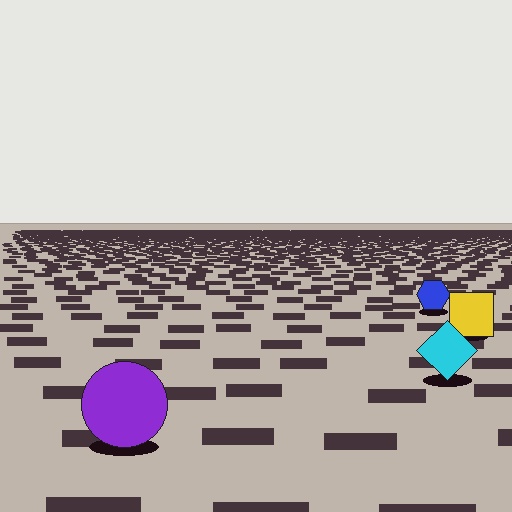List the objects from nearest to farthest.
From nearest to farthest: the purple circle, the cyan diamond, the yellow square, the blue hexagon.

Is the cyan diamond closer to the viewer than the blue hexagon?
Yes. The cyan diamond is closer — you can tell from the texture gradient: the ground texture is coarser near it.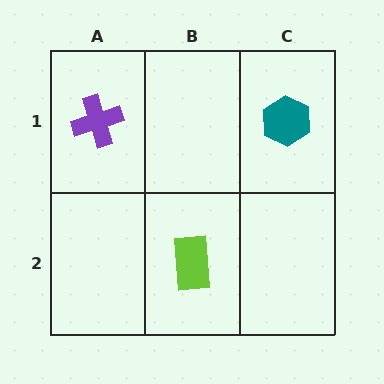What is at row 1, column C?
A teal hexagon.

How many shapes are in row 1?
2 shapes.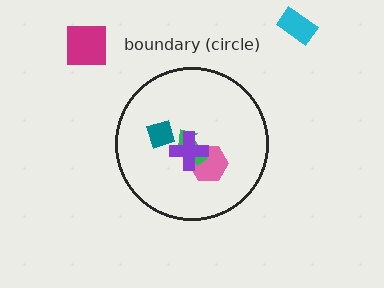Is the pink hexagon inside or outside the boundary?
Inside.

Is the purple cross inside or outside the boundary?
Inside.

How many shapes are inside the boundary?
4 inside, 2 outside.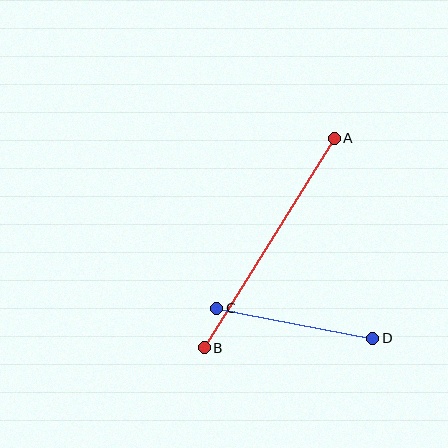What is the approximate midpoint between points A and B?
The midpoint is at approximately (269, 243) pixels.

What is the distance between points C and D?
The distance is approximately 159 pixels.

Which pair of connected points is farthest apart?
Points A and B are farthest apart.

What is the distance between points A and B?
The distance is approximately 247 pixels.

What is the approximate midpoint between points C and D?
The midpoint is at approximately (295, 323) pixels.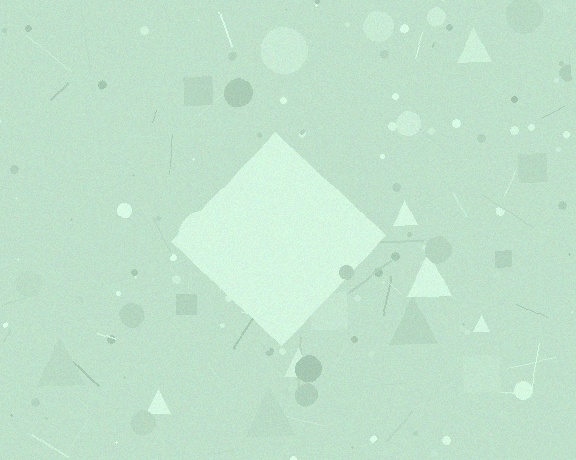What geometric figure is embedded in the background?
A diamond is embedded in the background.